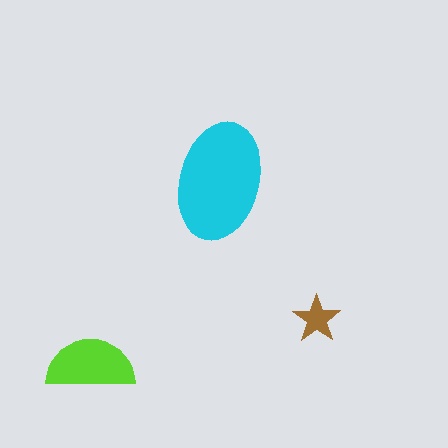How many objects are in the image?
There are 3 objects in the image.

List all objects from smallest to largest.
The brown star, the lime semicircle, the cyan ellipse.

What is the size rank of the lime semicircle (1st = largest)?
2nd.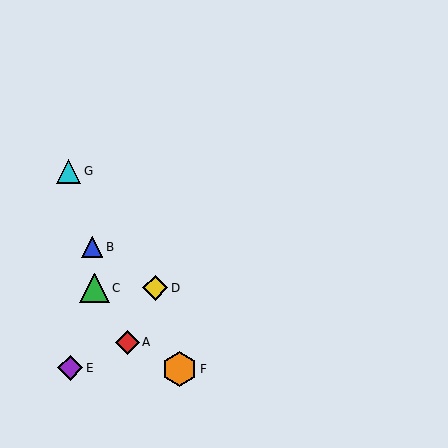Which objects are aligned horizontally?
Objects C, D are aligned horizontally.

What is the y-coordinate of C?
Object C is at y≈288.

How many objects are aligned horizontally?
2 objects (C, D) are aligned horizontally.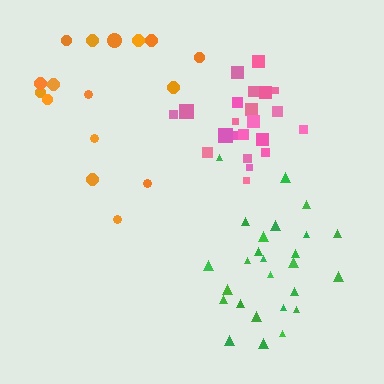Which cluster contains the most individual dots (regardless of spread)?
Green (26).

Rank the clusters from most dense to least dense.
pink, green, orange.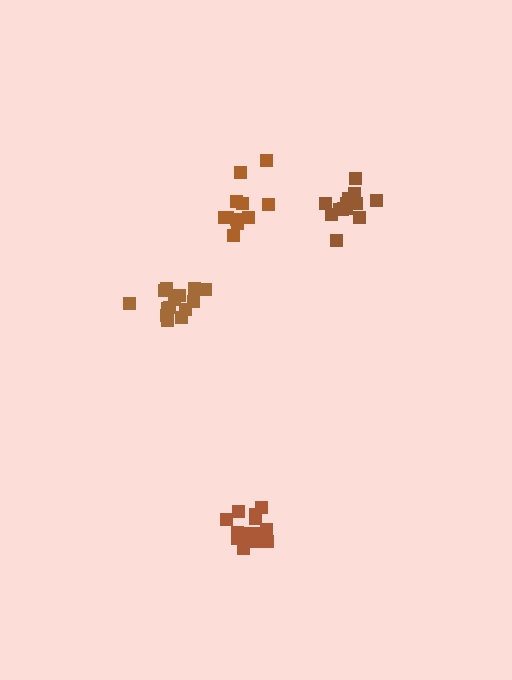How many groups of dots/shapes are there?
There are 4 groups.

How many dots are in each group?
Group 1: 14 dots, Group 2: 16 dots, Group 3: 14 dots, Group 4: 11 dots (55 total).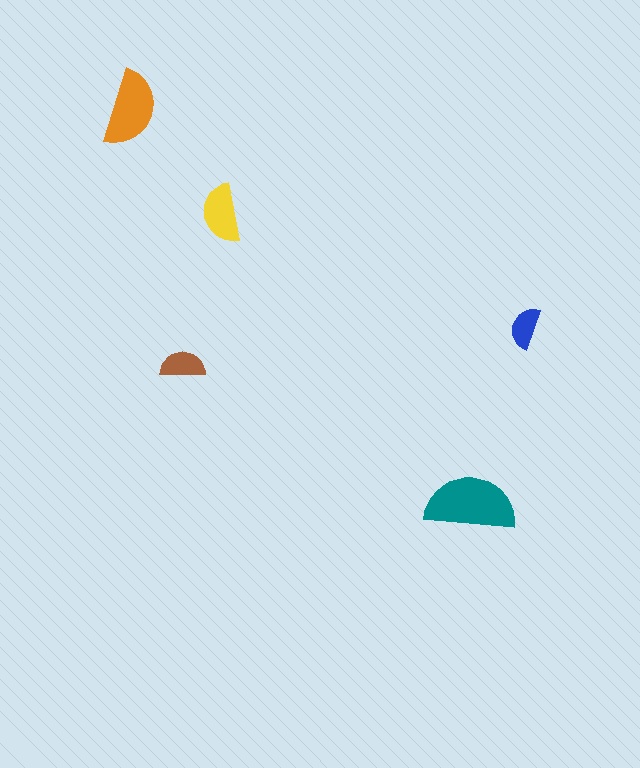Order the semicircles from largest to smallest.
the teal one, the orange one, the yellow one, the brown one, the blue one.